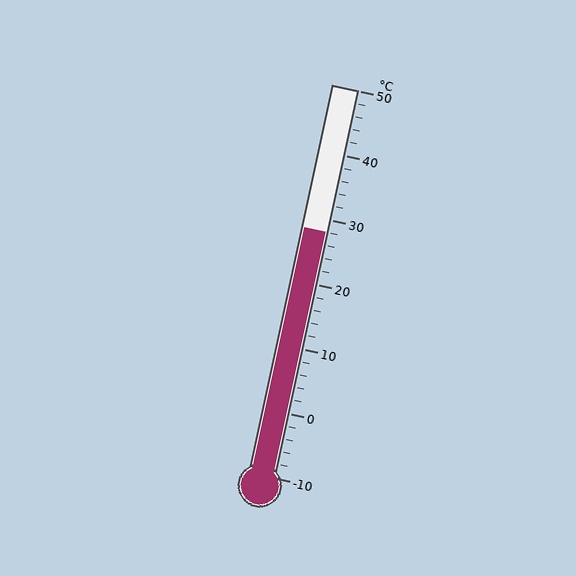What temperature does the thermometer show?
The thermometer shows approximately 28°C.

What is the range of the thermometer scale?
The thermometer scale ranges from -10°C to 50°C.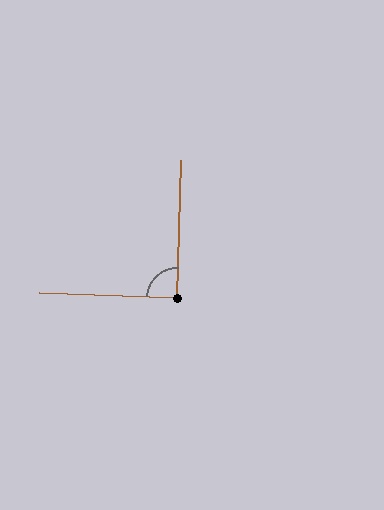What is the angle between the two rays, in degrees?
Approximately 90 degrees.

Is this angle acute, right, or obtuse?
It is approximately a right angle.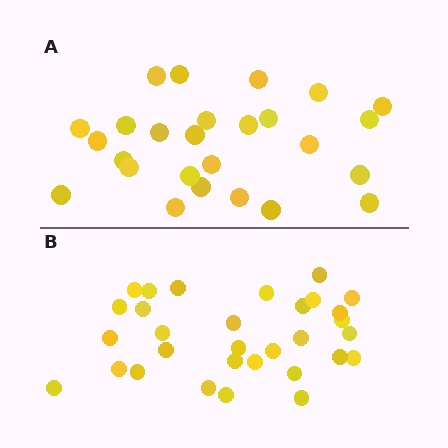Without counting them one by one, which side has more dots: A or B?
Region B (the bottom region) has more dots.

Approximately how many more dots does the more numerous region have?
Region B has about 5 more dots than region A.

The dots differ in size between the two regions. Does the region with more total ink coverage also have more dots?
No. Region A has more total ink coverage because its dots are larger, but region B actually contains more individual dots. Total area can be misleading — the number of items is what matters here.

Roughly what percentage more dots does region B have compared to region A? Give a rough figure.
About 20% more.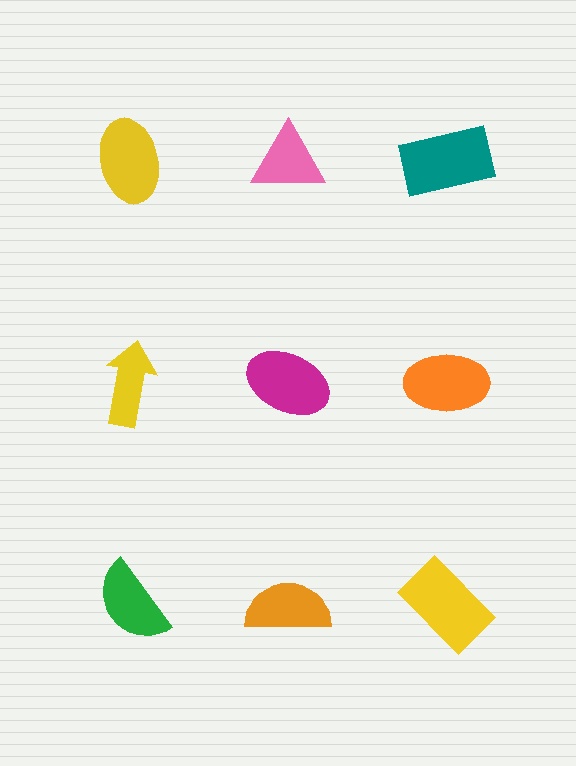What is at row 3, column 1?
A green semicircle.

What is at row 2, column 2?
A magenta ellipse.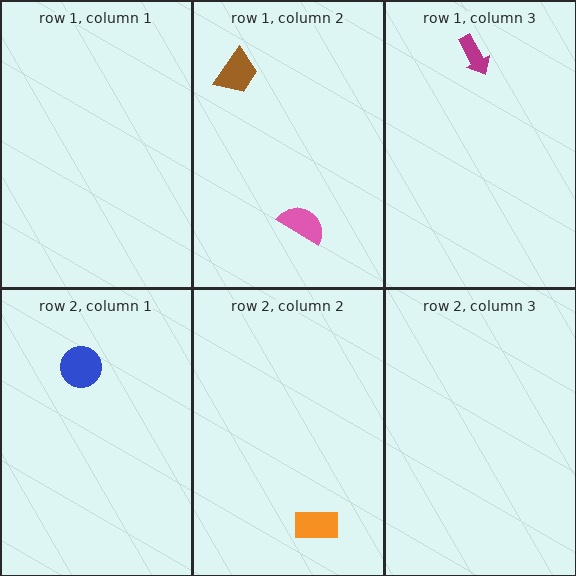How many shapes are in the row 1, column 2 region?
2.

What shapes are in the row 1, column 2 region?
The brown trapezoid, the pink semicircle.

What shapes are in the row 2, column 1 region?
The blue circle.